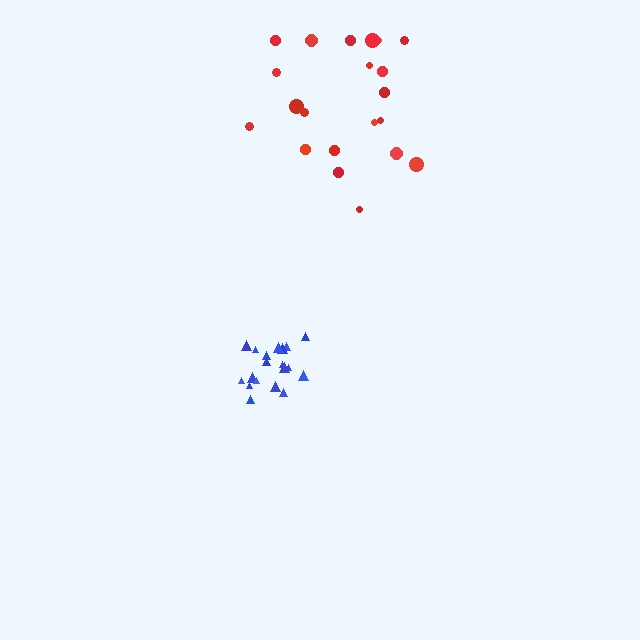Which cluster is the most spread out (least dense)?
Red.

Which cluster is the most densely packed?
Blue.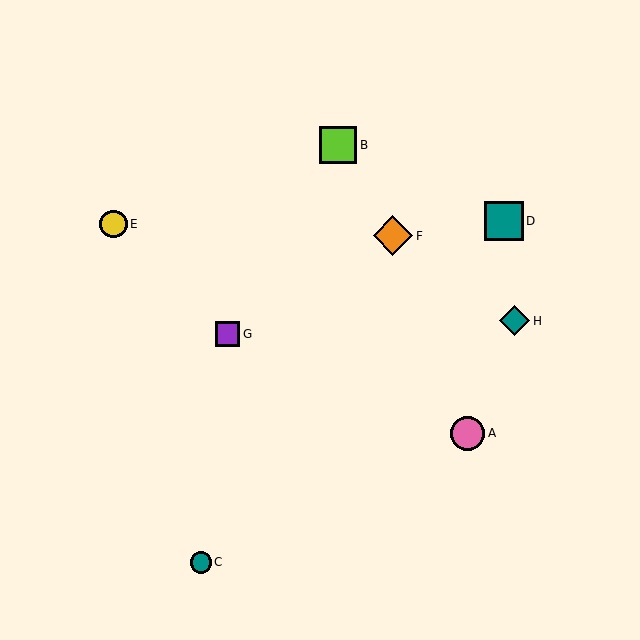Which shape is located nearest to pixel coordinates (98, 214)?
The yellow circle (labeled E) at (113, 224) is nearest to that location.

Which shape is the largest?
The orange diamond (labeled F) is the largest.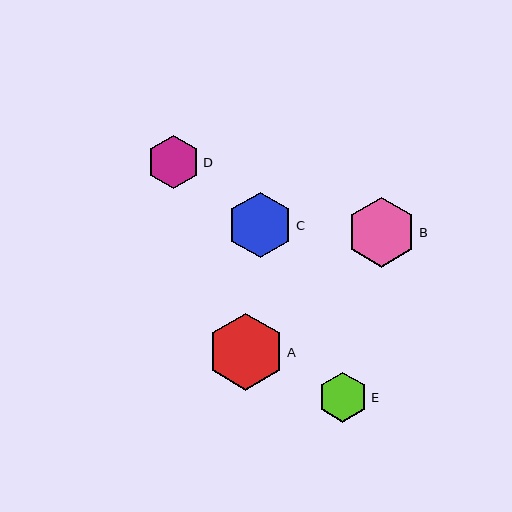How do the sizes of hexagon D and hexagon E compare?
Hexagon D and hexagon E are approximately the same size.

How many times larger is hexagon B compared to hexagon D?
Hexagon B is approximately 1.3 times the size of hexagon D.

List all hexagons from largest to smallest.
From largest to smallest: A, B, C, D, E.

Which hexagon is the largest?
Hexagon A is the largest with a size of approximately 77 pixels.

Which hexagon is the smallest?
Hexagon E is the smallest with a size of approximately 50 pixels.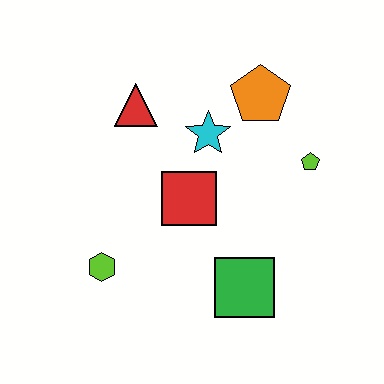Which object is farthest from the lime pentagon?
The lime hexagon is farthest from the lime pentagon.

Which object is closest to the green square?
The red square is closest to the green square.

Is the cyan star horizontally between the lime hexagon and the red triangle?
No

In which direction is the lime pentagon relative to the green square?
The lime pentagon is above the green square.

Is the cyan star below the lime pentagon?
No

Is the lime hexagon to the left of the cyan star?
Yes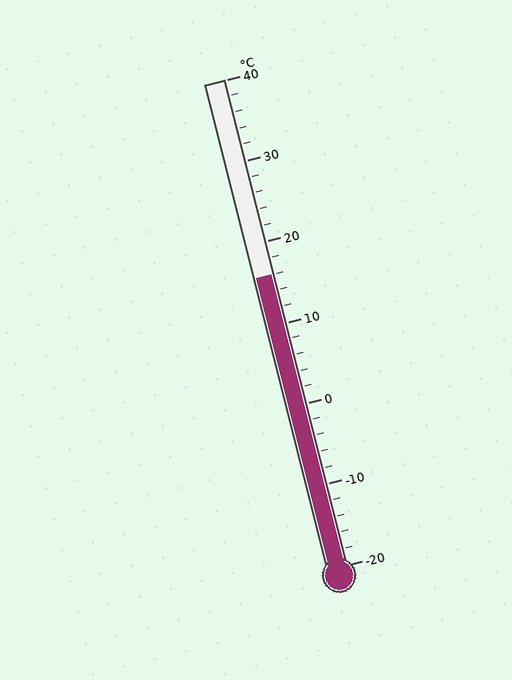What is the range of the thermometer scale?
The thermometer scale ranges from -20°C to 40°C.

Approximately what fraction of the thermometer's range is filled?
The thermometer is filled to approximately 60% of its range.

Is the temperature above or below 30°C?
The temperature is below 30°C.